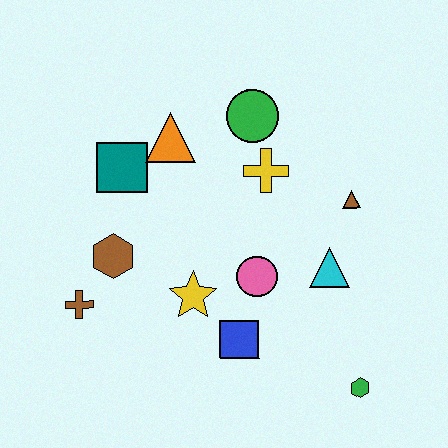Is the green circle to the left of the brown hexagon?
No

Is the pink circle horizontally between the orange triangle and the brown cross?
No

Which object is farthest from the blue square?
The green circle is farthest from the blue square.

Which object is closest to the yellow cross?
The green circle is closest to the yellow cross.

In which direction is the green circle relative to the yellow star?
The green circle is above the yellow star.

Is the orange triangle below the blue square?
No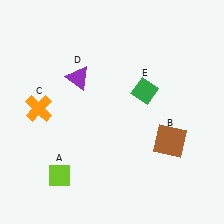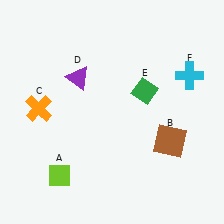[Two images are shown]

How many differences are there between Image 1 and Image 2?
There is 1 difference between the two images.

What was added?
A cyan cross (F) was added in Image 2.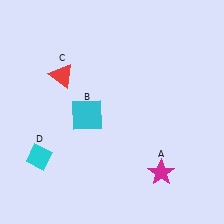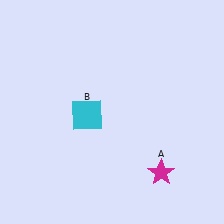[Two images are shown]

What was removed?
The red triangle (C), the cyan diamond (D) were removed in Image 2.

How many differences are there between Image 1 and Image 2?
There are 2 differences between the two images.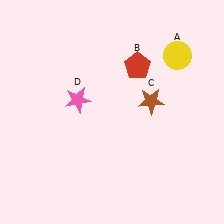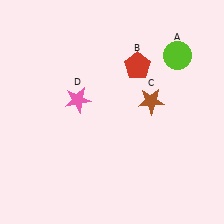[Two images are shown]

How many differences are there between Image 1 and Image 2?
There is 1 difference between the two images.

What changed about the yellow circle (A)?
In Image 1, A is yellow. In Image 2, it changed to lime.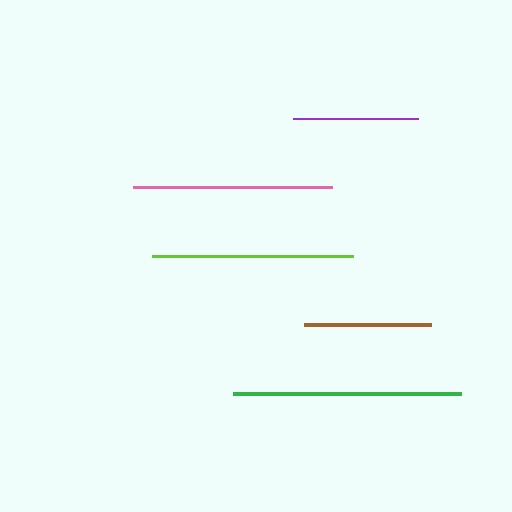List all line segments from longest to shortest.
From longest to shortest: green, lime, pink, brown, purple.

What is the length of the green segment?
The green segment is approximately 228 pixels long.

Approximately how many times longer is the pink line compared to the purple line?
The pink line is approximately 1.6 times the length of the purple line.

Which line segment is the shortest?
The purple line is the shortest at approximately 125 pixels.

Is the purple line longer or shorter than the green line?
The green line is longer than the purple line.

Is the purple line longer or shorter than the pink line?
The pink line is longer than the purple line.